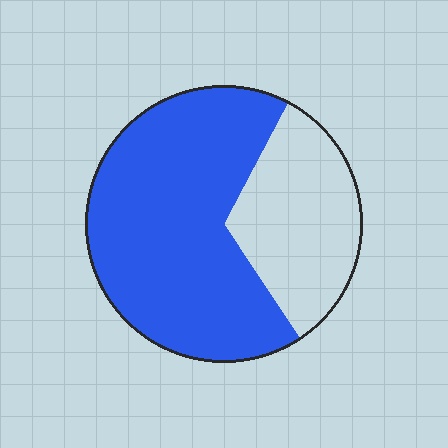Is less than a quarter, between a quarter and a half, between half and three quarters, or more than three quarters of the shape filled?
Between half and three quarters.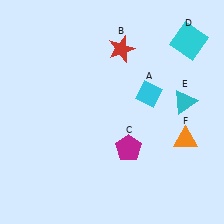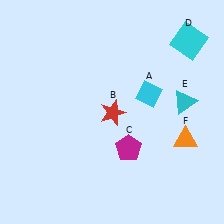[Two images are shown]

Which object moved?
The red star (B) moved down.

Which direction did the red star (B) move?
The red star (B) moved down.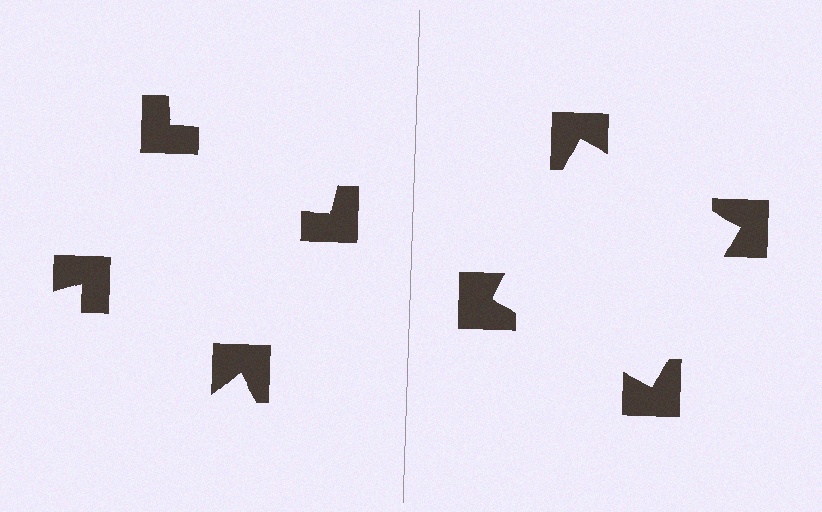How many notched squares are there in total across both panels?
8 — 4 on each side.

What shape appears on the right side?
An illusory square.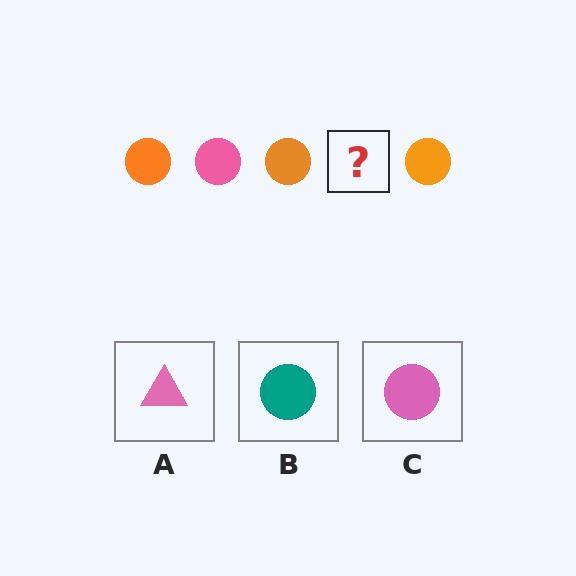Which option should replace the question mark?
Option C.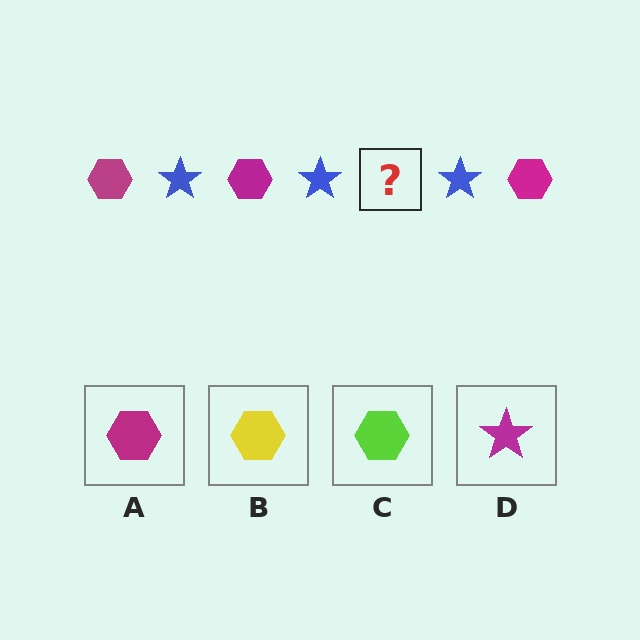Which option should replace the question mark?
Option A.